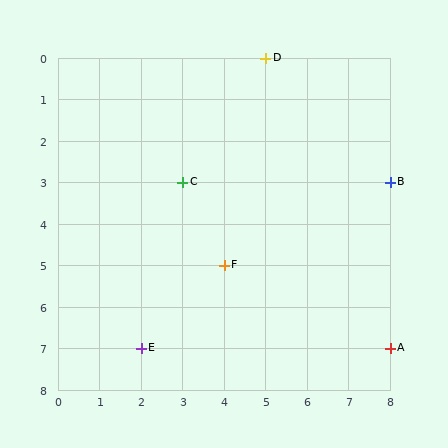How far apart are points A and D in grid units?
Points A and D are 3 columns and 7 rows apart (about 7.6 grid units diagonally).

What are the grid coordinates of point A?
Point A is at grid coordinates (8, 7).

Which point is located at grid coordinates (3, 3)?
Point C is at (3, 3).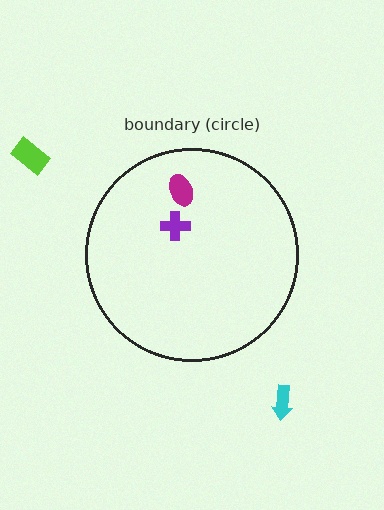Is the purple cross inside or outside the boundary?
Inside.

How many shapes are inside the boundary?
2 inside, 2 outside.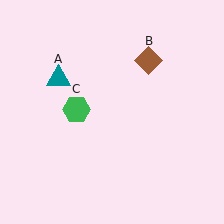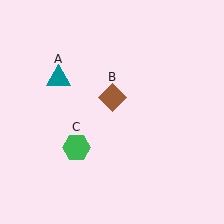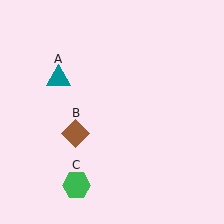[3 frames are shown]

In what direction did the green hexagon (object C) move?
The green hexagon (object C) moved down.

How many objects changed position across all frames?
2 objects changed position: brown diamond (object B), green hexagon (object C).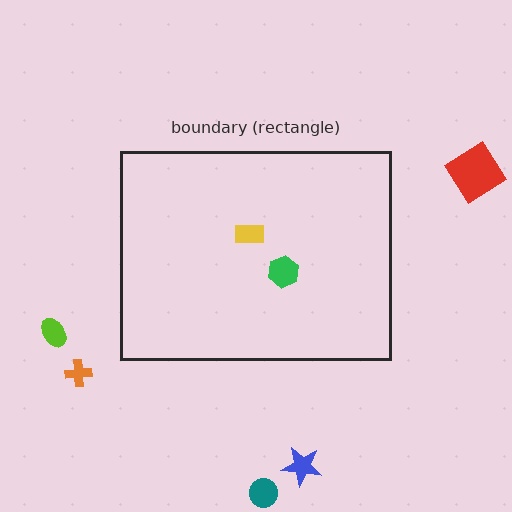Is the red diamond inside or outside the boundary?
Outside.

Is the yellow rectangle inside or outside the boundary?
Inside.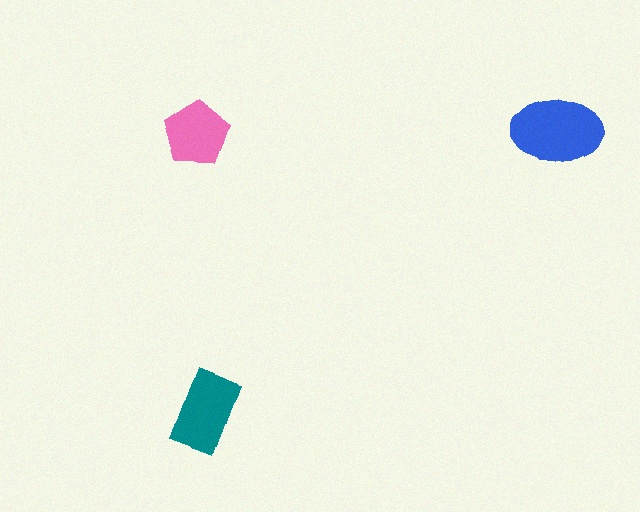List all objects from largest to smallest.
The blue ellipse, the teal rectangle, the pink pentagon.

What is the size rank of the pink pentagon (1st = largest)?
3rd.